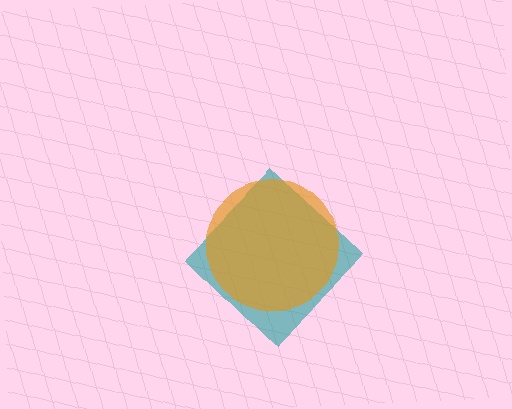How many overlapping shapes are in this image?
There are 2 overlapping shapes in the image.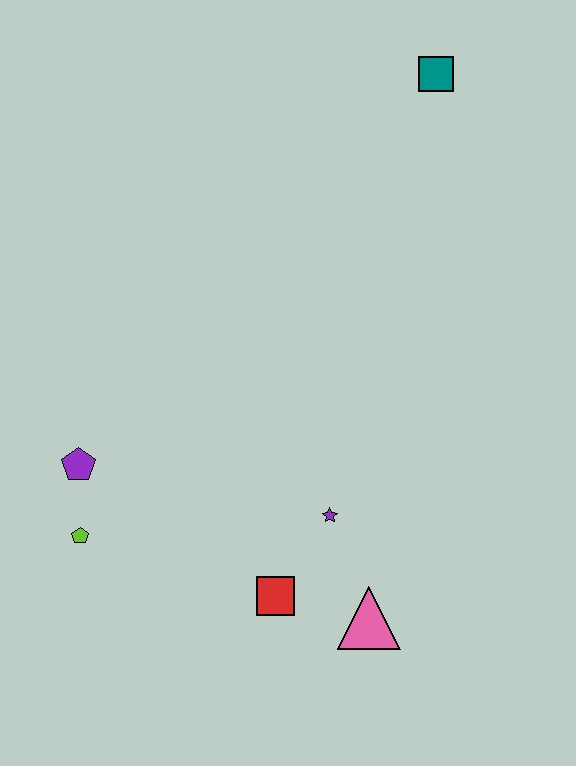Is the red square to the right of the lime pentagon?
Yes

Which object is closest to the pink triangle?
The red square is closest to the pink triangle.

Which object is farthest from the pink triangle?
The teal square is farthest from the pink triangle.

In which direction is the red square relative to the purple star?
The red square is below the purple star.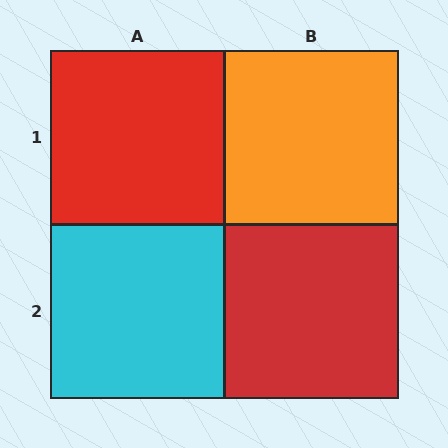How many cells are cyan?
1 cell is cyan.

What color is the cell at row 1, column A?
Red.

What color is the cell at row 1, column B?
Orange.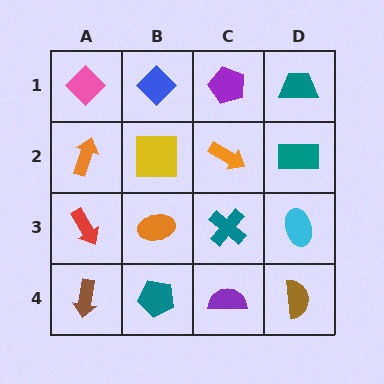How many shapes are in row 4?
4 shapes.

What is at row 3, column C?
A teal cross.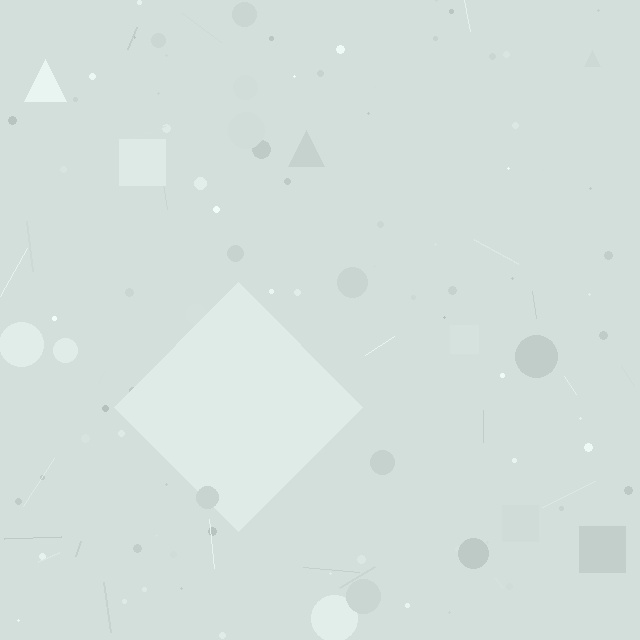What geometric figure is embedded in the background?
A diamond is embedded in the background.